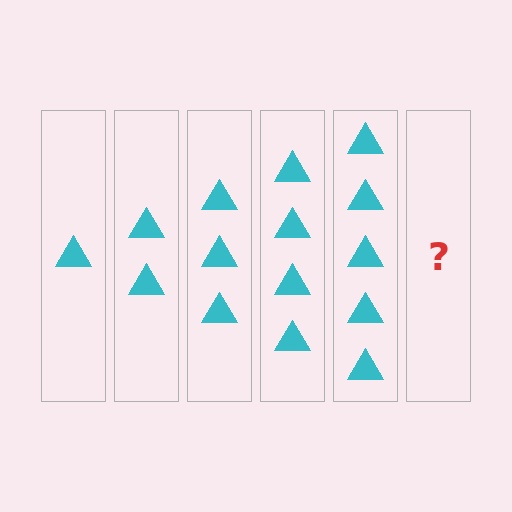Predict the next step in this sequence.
The next step is 6 triangles.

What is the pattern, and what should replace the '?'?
The pattern is that each step adds one more triangle. The '?' should be 6 triangles.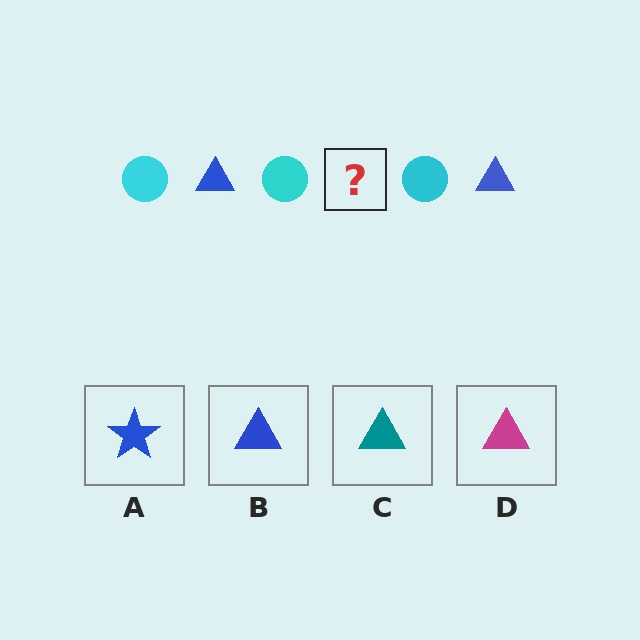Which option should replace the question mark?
Option B.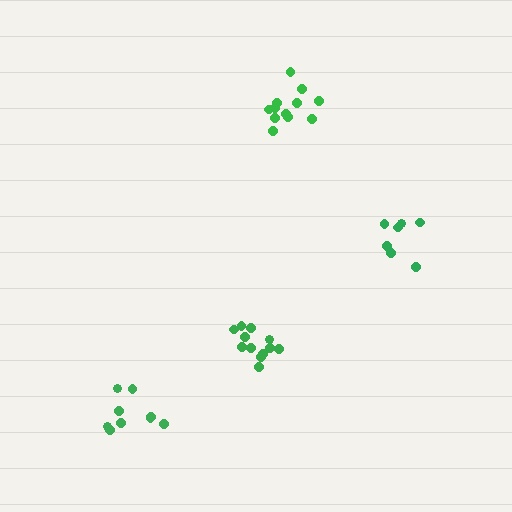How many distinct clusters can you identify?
There are 4 distinct clusters.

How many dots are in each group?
Group 1: 9 dots, Group 2: 12 dots, Group 3: 7 dots, Group 4: 12 dots (40 total).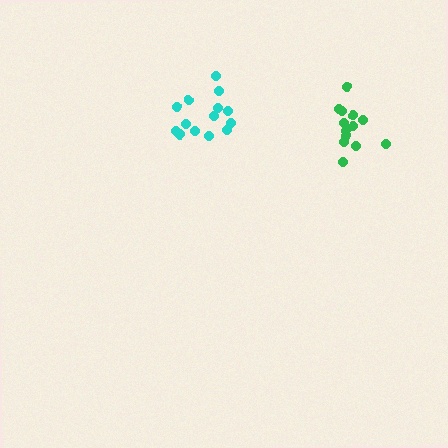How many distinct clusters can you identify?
There are 2 distinct clusters.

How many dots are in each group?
Group 1: 14 dots, Group 2: 13 dots (27 total).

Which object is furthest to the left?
The cyan cluster is leftmost.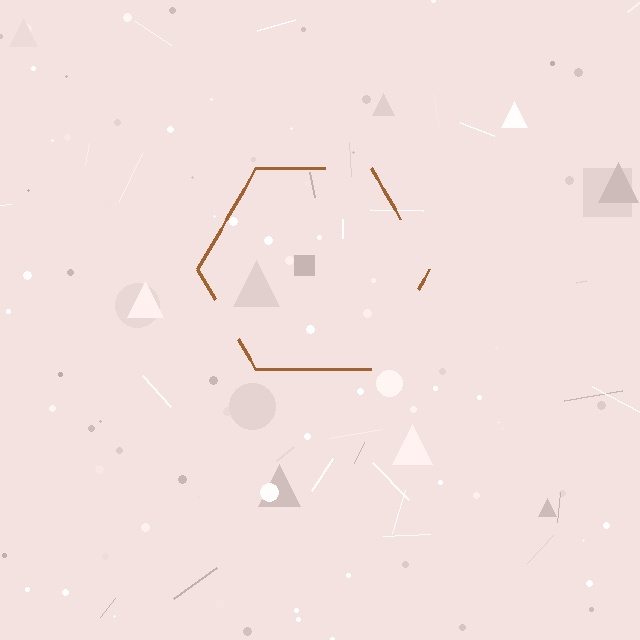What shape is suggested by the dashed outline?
The dashed outline suggests a hexagon.